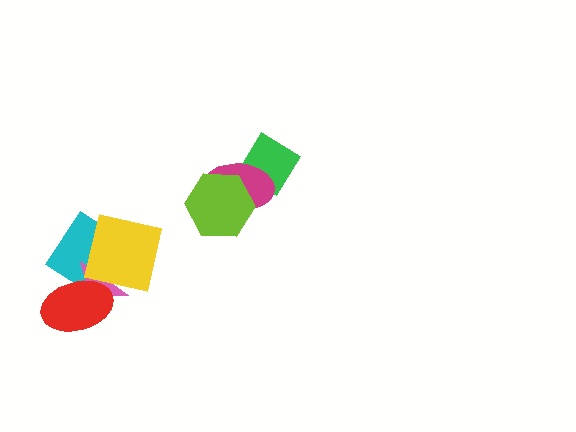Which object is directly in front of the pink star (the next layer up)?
The yellow square is directly in front of the pink star.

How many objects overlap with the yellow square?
3 objects overlap with the yellow square.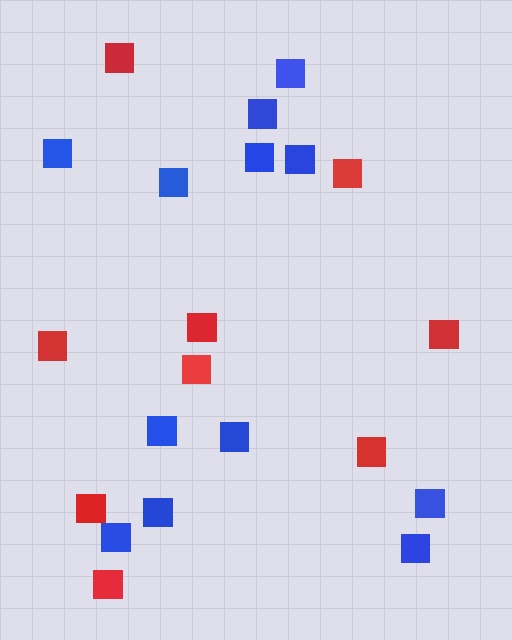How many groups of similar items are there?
There are 2 groups: one group of red squares (9) and one group of blue squares (12).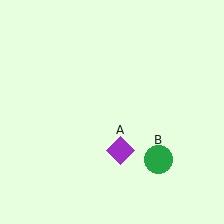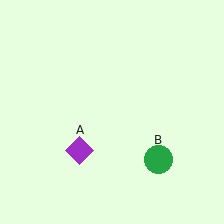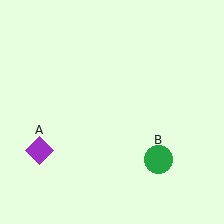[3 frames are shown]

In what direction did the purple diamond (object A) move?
The purple diamond (object A) moved left.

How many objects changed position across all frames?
1 object changed position: purple diamond (object A).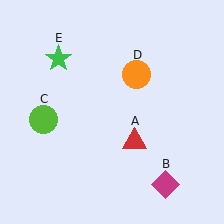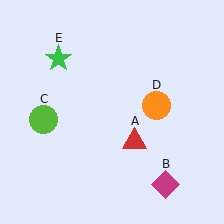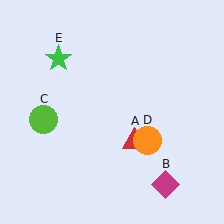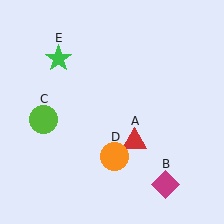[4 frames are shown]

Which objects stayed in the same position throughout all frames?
Red triangle (object A) and magenta diamond (object B) and lime circle (object C) and green star (object E) remained stationary.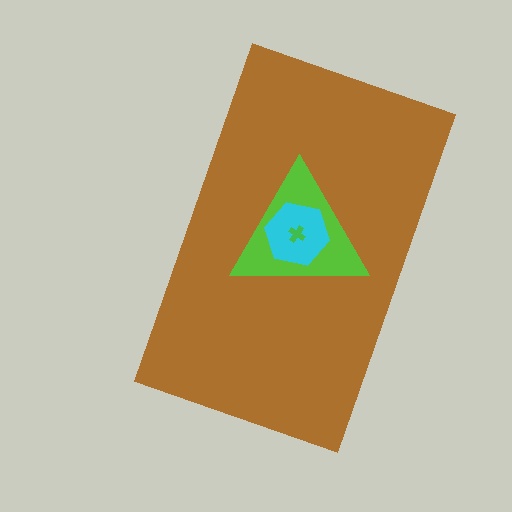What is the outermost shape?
The brown rectangle.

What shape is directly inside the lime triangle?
The cyan hexagon.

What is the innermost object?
The green cross.